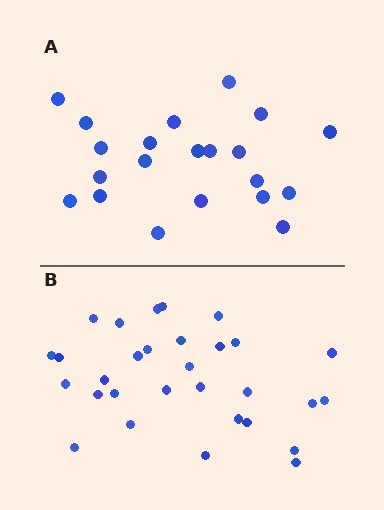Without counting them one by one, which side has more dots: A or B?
Region B (the bottom region) has more dots.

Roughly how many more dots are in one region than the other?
Region B has roughly 8 or so more dots than region A.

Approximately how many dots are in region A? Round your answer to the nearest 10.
About 20 dots. (The exact count is 21, which rounds to 20.)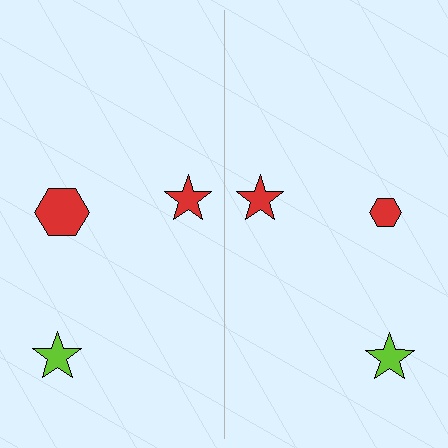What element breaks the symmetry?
The red hexagon on the right side has a different size than its mirror counterpart.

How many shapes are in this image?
There are 6 shapes in this image.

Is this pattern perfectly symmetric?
No, the pattern is not perfectly symmetric. The red hexagon on the right side has a different size than its mirror counterpart.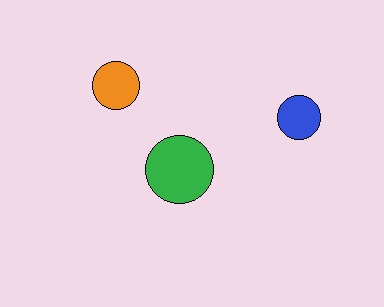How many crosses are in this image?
There are no crosses.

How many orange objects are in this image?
There is 1 orange object.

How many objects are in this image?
There are 3 objects.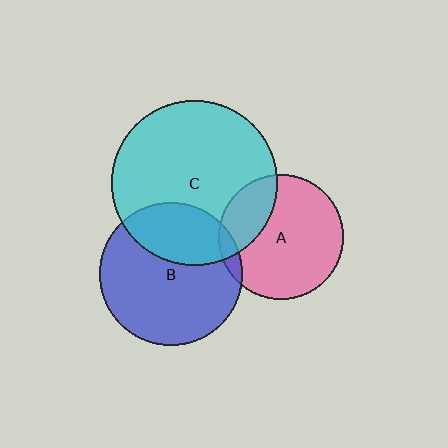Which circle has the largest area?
Circle C (cyan).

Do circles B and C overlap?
Yes.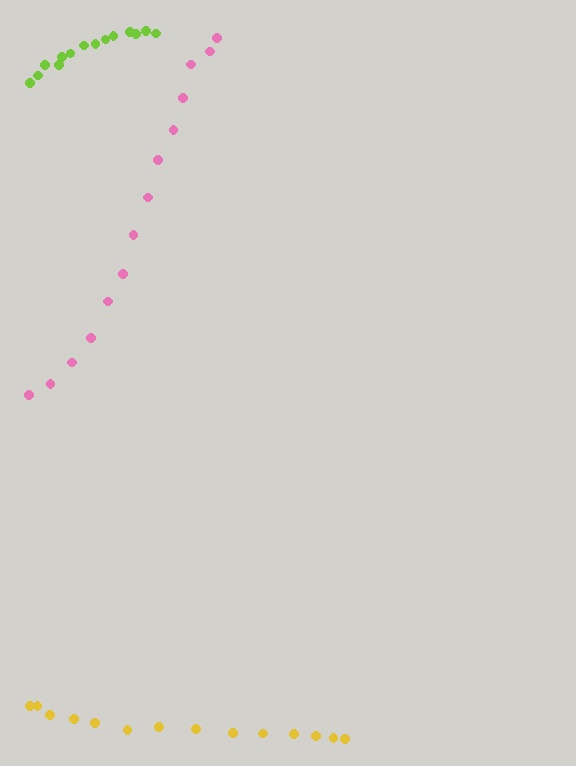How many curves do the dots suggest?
There are 3 distinct paths.